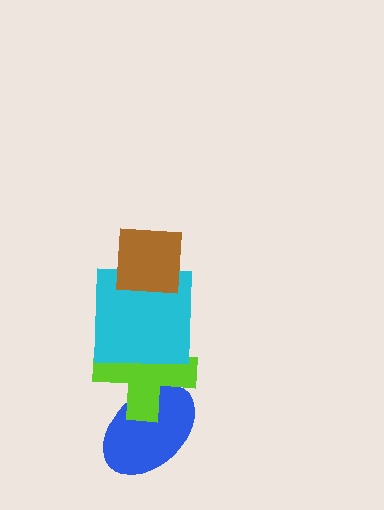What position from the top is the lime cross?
The lime cross is 3rd from the top.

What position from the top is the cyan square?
The cyan square is 2nd from the top.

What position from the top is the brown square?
The brown square is 1st from the top.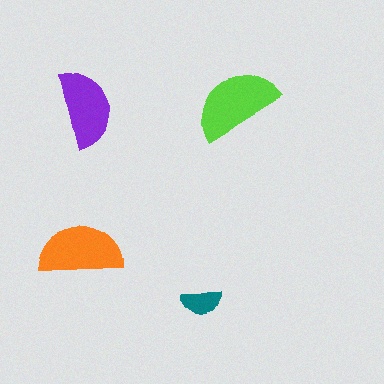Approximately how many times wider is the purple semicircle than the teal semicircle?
About 2 times wider.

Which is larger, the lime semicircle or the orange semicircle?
The lime one.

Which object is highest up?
The lime semicircle is topmost.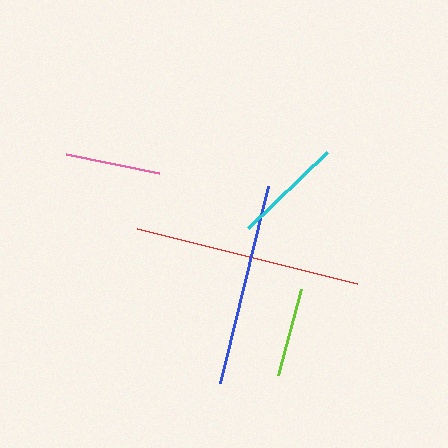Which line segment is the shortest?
The lime line is the shortest at approximately 89 pixels.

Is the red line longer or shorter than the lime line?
The red line is longer than the lime line.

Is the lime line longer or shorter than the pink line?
The pink line is longer than the lime line.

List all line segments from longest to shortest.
From longest to shortest: red, blue, cyan, pink, lime.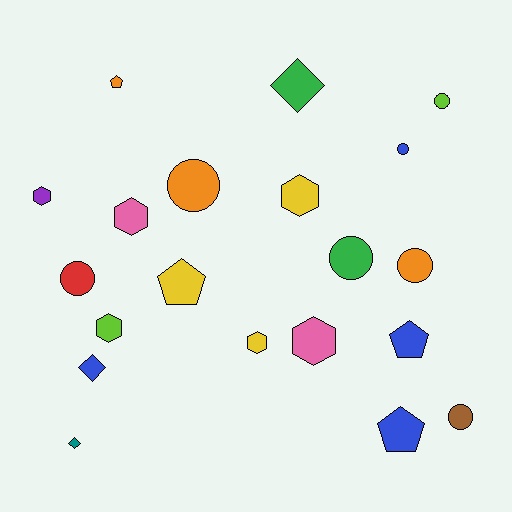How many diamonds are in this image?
There are 3 diamonds.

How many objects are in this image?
There are 20 objects.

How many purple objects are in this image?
There is 1 purple object.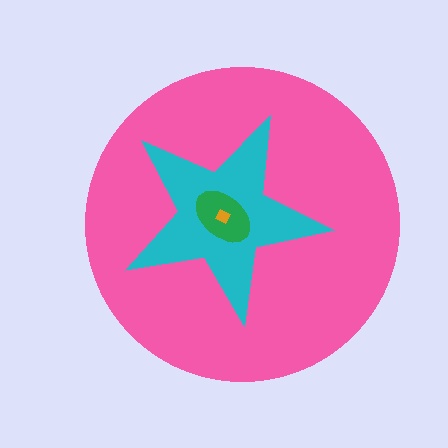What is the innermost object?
The orange diamond.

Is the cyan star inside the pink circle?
Yes.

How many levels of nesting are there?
4.